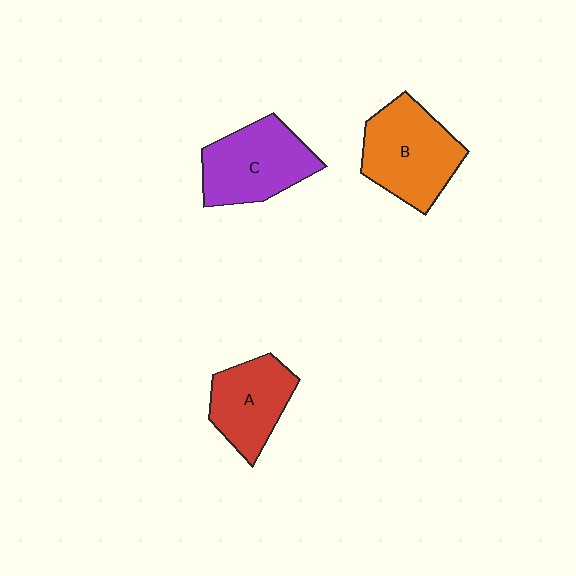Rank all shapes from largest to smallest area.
From largest to smallest: B (orange), C (purple), A (red).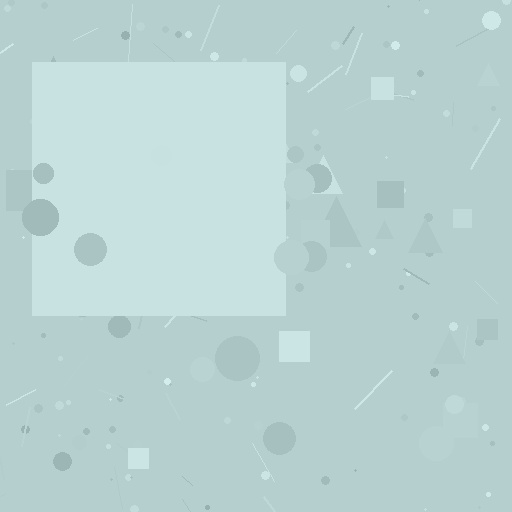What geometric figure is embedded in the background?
A square is embedded in the background.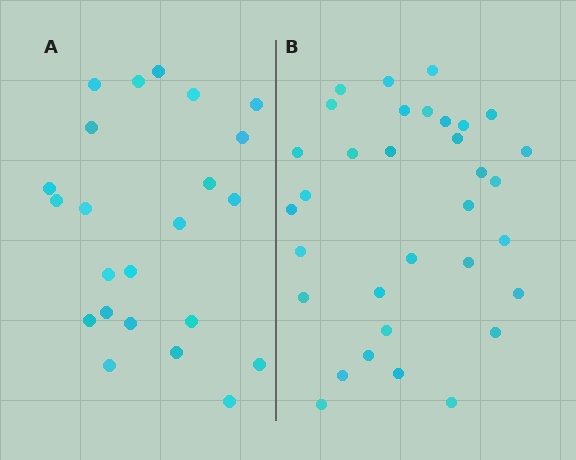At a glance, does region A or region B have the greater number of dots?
Region B (the right region) has more dots.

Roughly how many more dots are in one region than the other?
Region B has roughly 10 or so more dots than region A.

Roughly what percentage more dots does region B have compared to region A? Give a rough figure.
About 45% more.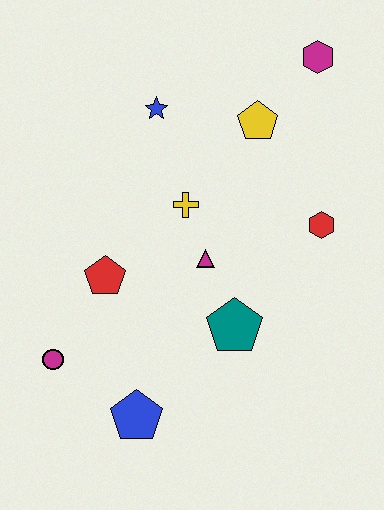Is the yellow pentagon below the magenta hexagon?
Yes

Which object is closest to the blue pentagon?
The magenta circle is closest to the blue pentagon.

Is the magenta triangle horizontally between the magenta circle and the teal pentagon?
Yes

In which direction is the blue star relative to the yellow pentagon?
The blue star is to the left of the yellow pentagon.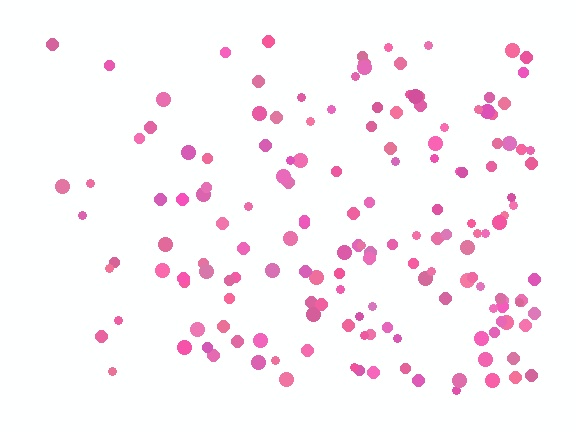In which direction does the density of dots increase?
From left to right, with the right side densest.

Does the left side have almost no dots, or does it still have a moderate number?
Still a moderate number, just noticeably fewer than the right.